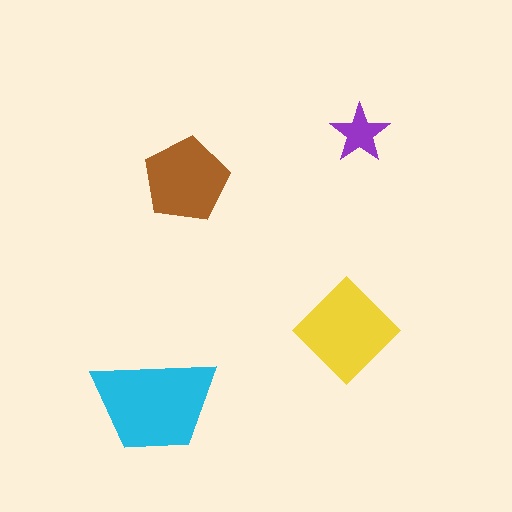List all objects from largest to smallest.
The cyan trapezoid, the yellow diamond, the brown pentagon, the purple star.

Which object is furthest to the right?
The purple star is rightmost.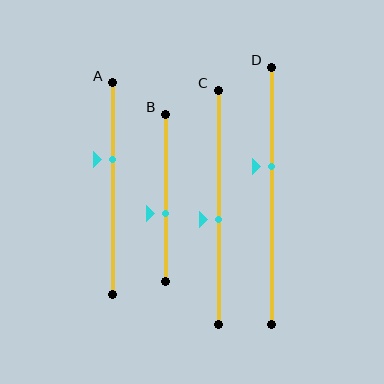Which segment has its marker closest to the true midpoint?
Segment C has its marker closest to the true midpoint.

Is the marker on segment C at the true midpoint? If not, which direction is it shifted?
No, the marker on segment C is shifted downward by about 5% of the segment length.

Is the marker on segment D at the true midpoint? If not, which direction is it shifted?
No, the marker on segment D is shifted upward by about 11% of the segment length.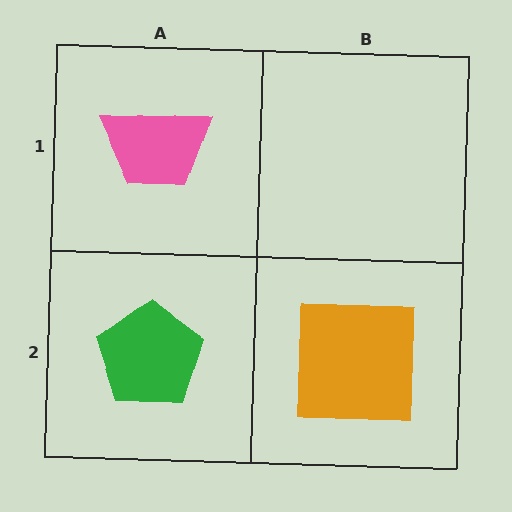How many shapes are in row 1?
1 shape.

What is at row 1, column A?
A pink trapezoid.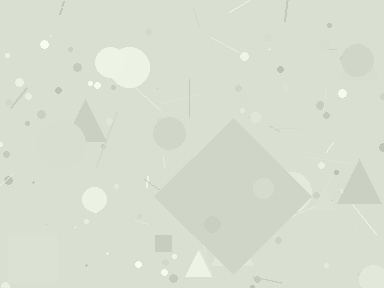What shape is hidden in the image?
A diamond is hidden in the image.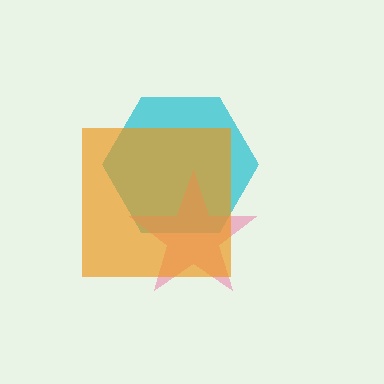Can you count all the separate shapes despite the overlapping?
Yes, there are 3 separate shapes.